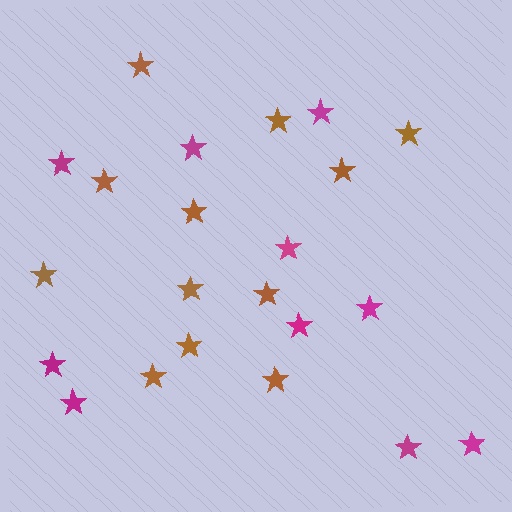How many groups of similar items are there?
There are 2 groups: one group of magenta stars (10) and one group of brown stars (12).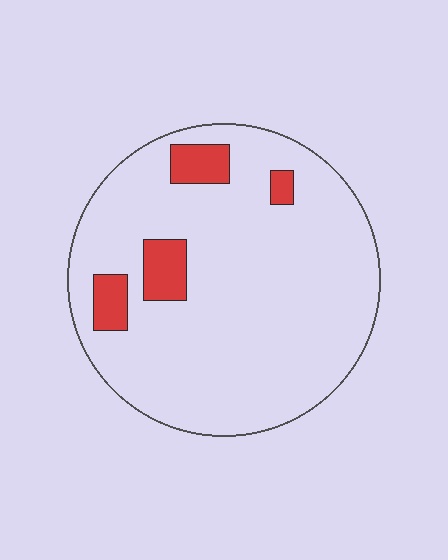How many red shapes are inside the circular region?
4.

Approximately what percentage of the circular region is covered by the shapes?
Approximately 10%.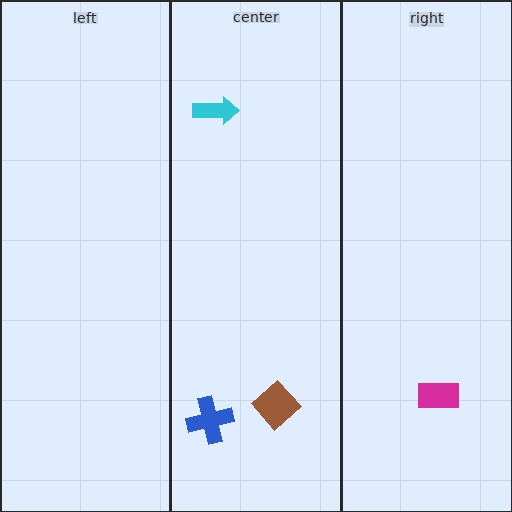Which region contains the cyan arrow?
The center region.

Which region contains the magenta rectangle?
The right region.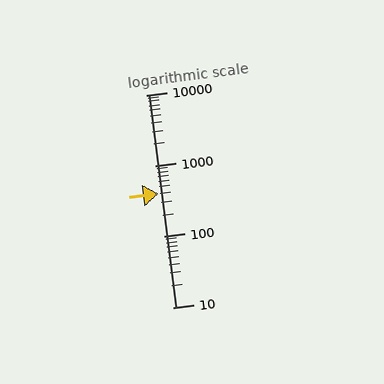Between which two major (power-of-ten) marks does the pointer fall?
The pointer is between 100 and 1000.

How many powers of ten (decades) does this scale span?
The scale spans 3 decades, from 10 to 10000.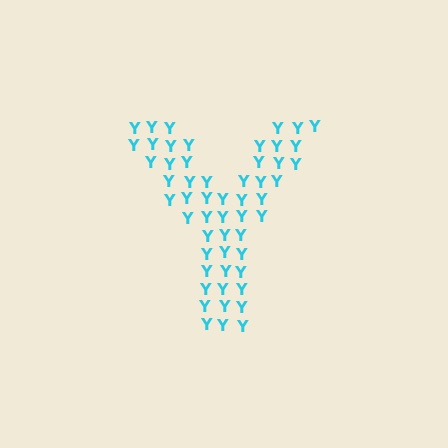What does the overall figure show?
The overall figure shows the letter Y.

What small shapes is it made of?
It is made of small letter Y's.